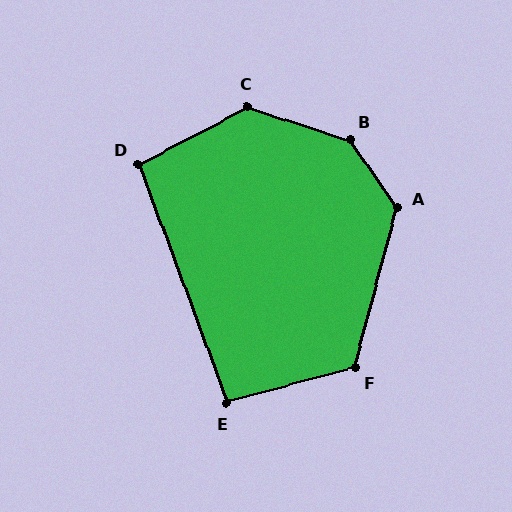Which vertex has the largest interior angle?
B, at approximately 143 degrees.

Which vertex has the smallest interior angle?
E, at approximately 95 degrees.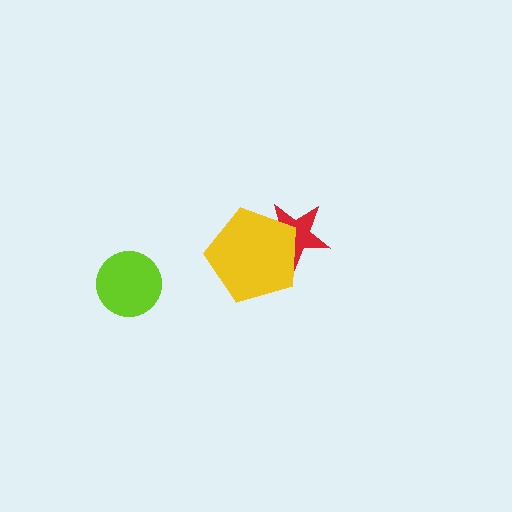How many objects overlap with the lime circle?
0 objects overlap with the lime circle.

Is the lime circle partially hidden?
No, no other shape covers it.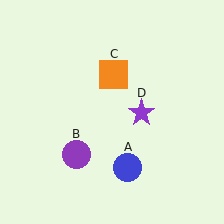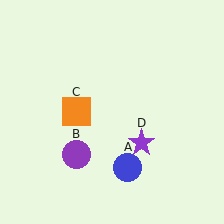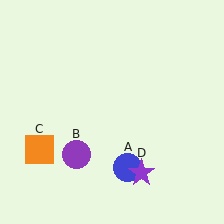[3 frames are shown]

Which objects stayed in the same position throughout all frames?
Blue circle (object A) and purple circle (object B) remained stationary.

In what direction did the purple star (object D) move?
The purple star (object D) moved down.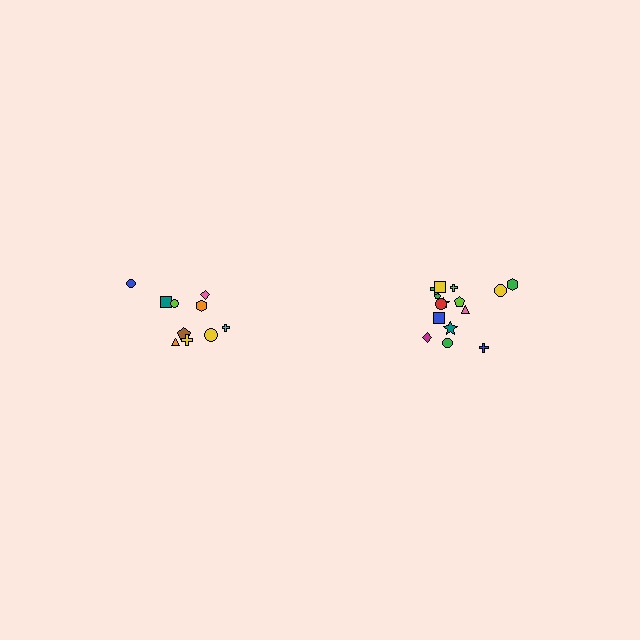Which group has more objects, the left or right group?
The right group.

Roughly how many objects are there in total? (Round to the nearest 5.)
Roughly 25 objects in total.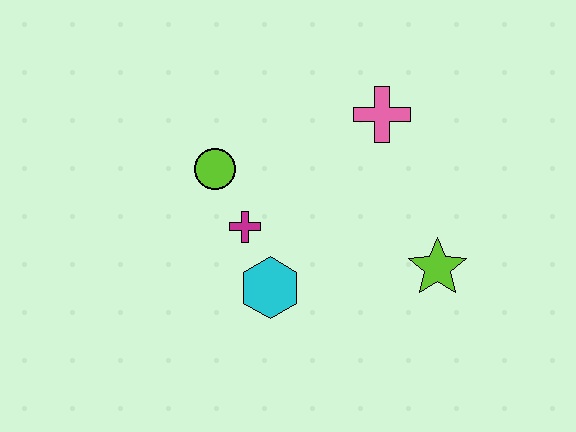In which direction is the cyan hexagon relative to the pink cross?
The cyan hexagon is below the pink cross.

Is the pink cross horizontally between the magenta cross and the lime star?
Yes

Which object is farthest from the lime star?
The lime circle is farthest from the lime star.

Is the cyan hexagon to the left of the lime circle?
No